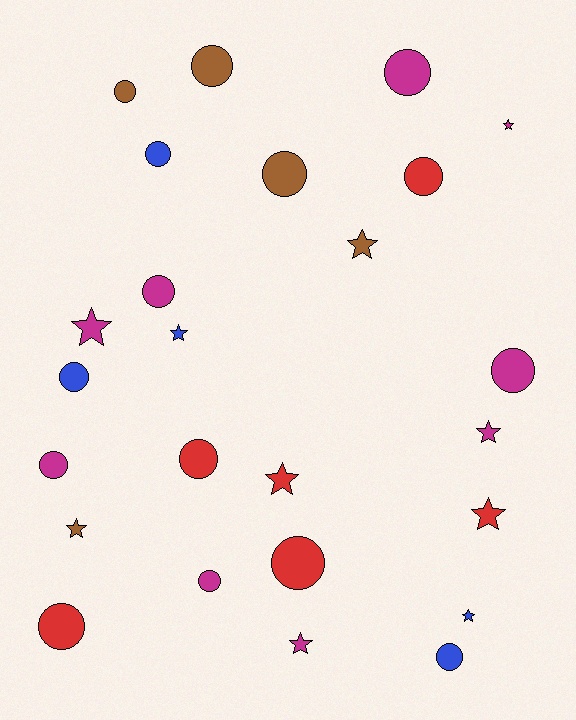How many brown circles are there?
There are 3 brown circles.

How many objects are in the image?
There are 25 objects.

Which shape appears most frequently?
Circle, with 15 objects.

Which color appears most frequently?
Magenta, with 9 objects.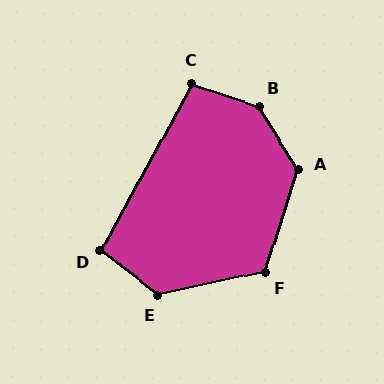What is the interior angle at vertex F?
Approximately 120 degrees (obtuse).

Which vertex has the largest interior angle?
B, at approximately 141 degrees.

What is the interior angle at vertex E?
Approximately 130 degrees (obtuse).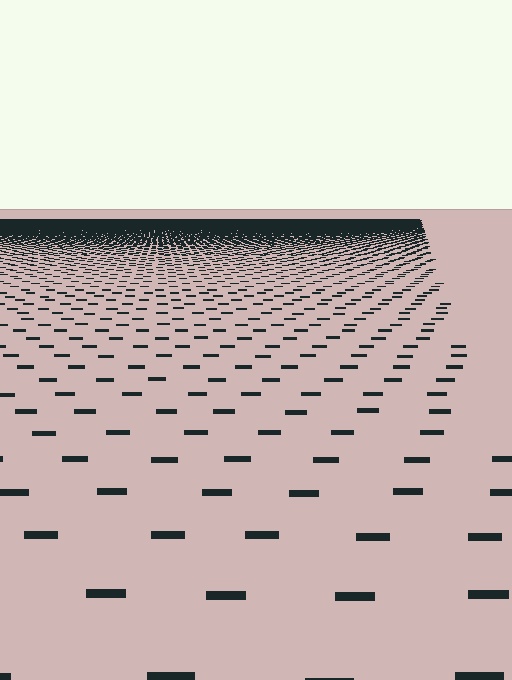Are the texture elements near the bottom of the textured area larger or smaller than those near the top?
Larger. Near the bottom, elements are closer to the viewer and appear at a bigger on-screen size.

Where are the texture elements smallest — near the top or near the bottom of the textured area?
Near the top.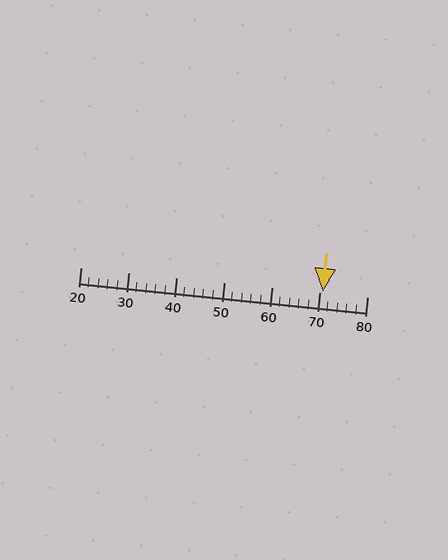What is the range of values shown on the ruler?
The ruler shows values from 20 to 80.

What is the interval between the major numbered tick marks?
The major tick marks are spaced 10 units apart.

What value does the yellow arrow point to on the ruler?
The yellow arrow points to approximately 71.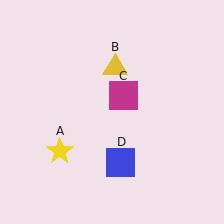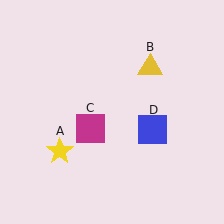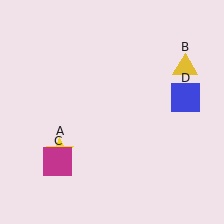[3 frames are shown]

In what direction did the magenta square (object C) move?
The magenta square (object C) moved down and to the left.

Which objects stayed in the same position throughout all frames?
Yellow star (object A) remained stationary.